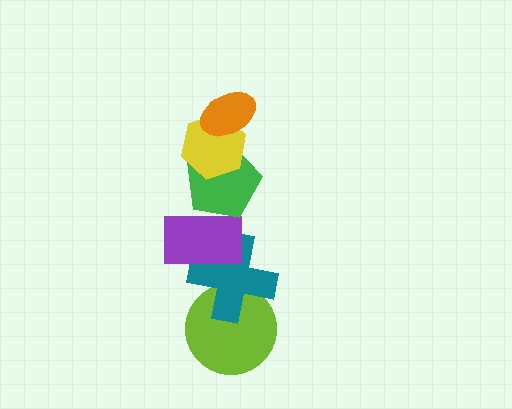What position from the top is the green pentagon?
The green pentagon is 3rd from the top.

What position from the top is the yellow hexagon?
The yellow hexagon is 2nd from the top.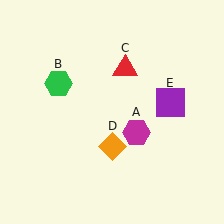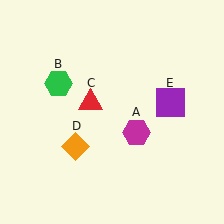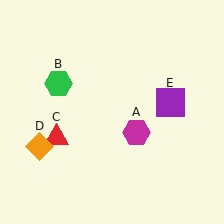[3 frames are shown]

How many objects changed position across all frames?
2 objects changed position: red triangle (object C), orange diamond (object D).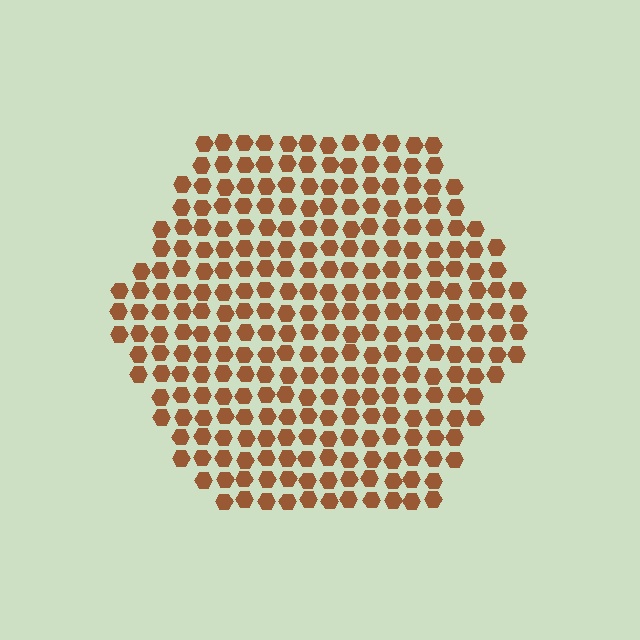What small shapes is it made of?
It is made of small hexagons.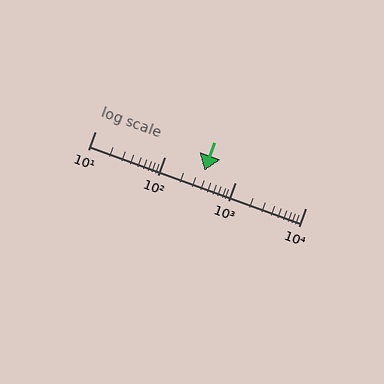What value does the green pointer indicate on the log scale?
The pointer indicates approximately 360.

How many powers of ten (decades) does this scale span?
The scale spans 3 decades, from 10 to 10000.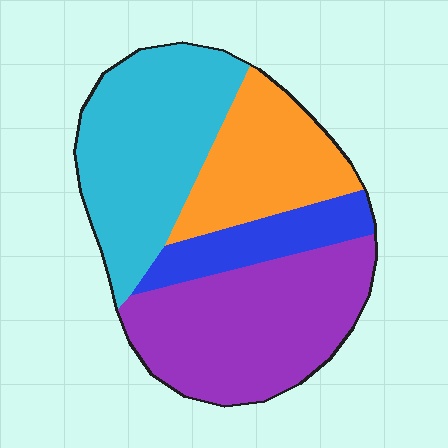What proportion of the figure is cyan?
Cyan covers roughly 30% of the figure.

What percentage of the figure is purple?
Purple covers 34% of the figure.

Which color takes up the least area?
Blue, at roughly 10%.